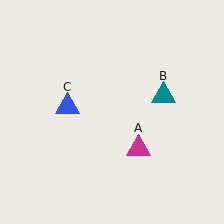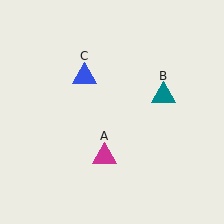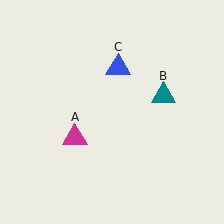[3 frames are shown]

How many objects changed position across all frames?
2 objects changed position: magenta triangle (object A), blue triangle (object C).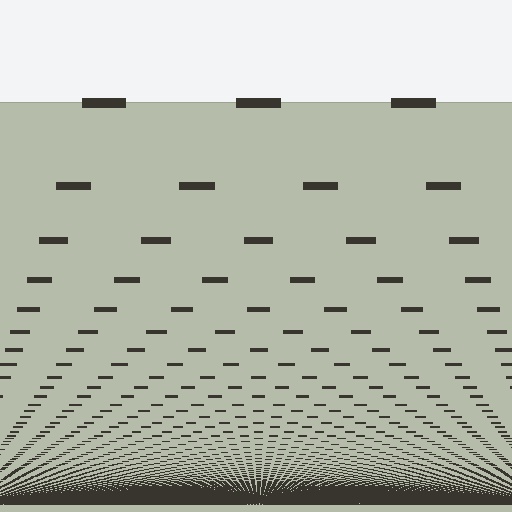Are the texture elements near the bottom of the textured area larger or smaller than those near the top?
Smaller. The gradient is inverted — elements near the bottom are smaller and denser.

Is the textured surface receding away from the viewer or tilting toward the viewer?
The surface appears to tilt toward the viewer. Texture elements get larger and sparser toward the top.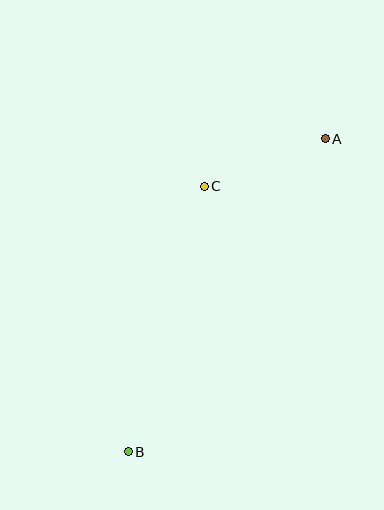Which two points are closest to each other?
Points A and C are closest to each other.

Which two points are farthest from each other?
Points A and B are farthest from each other.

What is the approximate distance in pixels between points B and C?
The distance between B and C is approximately 276 pixels.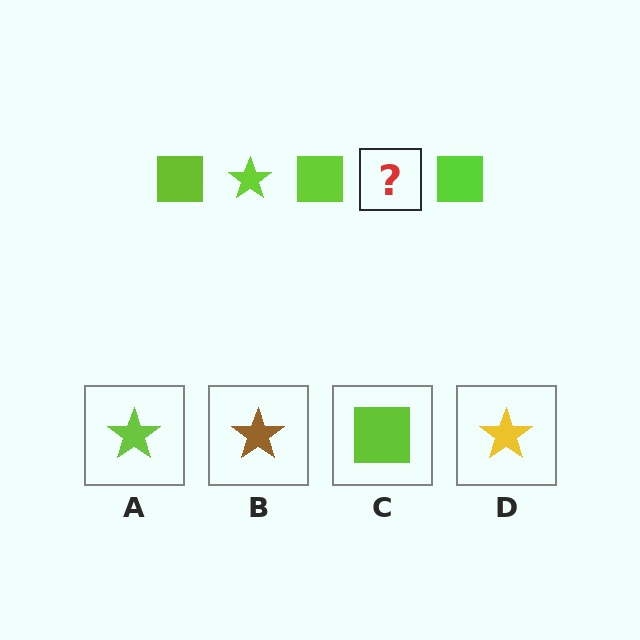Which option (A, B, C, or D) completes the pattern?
A.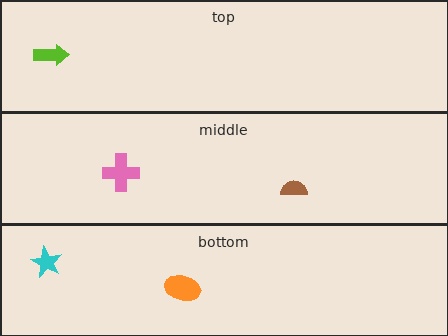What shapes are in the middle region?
The pink cross, the brown semicircle.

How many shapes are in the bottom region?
2.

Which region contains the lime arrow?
The top region.